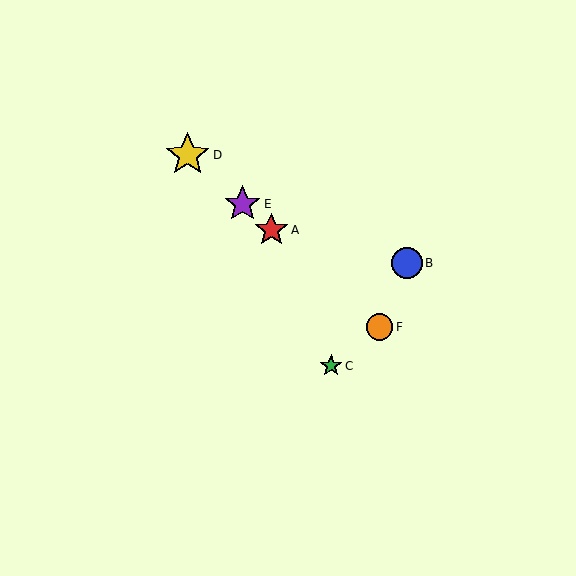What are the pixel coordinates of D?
Object D is at (188, 155).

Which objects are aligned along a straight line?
Objects A, D, E, F are aligned along a straight line.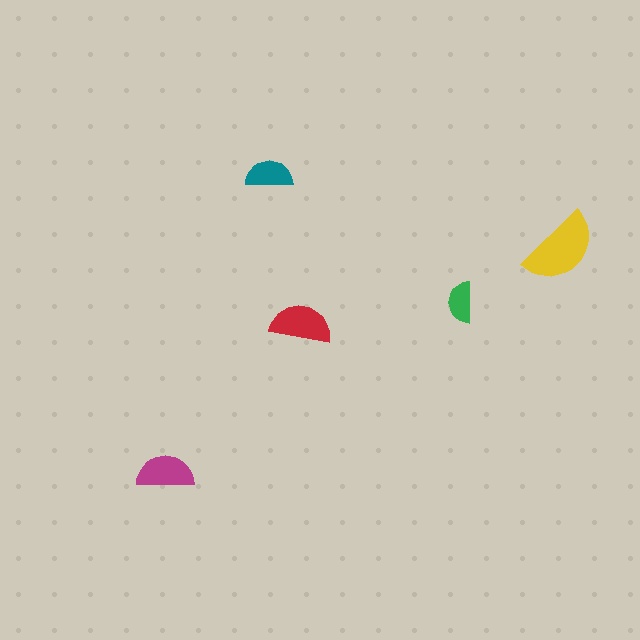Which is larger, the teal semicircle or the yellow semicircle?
The yellow one.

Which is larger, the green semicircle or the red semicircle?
The red one.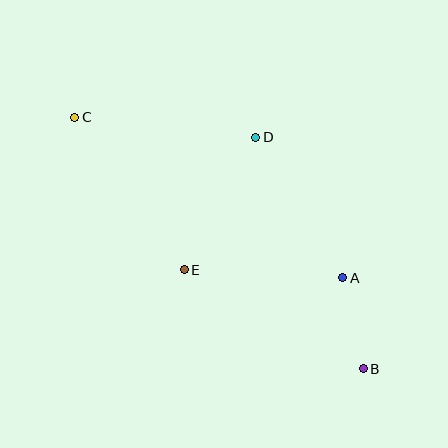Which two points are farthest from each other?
Points B and C are farthest from each other.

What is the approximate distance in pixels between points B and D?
The distance between B and D is approximately 255 pixels.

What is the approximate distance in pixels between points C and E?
The distance between C and E is approximately 188 pixels.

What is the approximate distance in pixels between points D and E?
The distance between D and E is approximately 150 pixels.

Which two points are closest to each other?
Points A and B are closest to each other.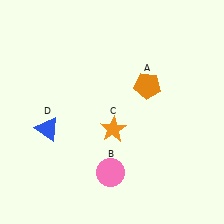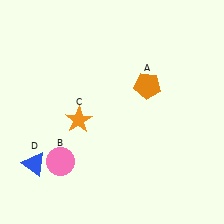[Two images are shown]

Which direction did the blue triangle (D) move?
The blue triangle (D) moved down.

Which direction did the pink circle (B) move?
The pink circle (B) moved left.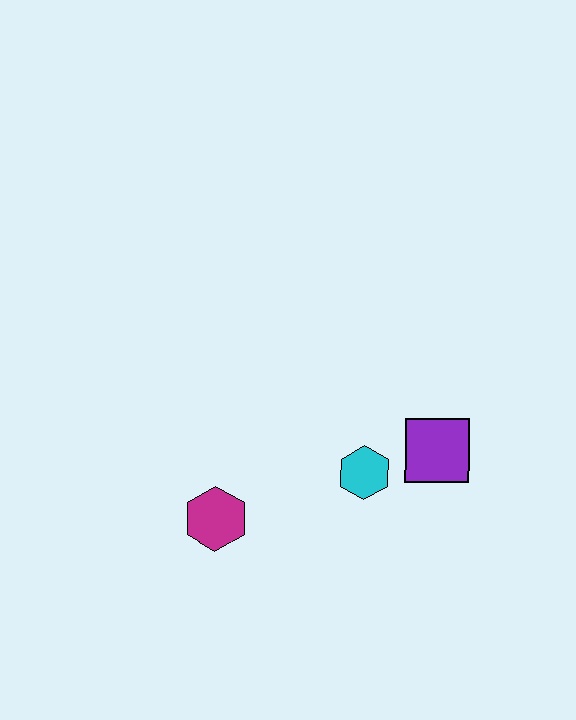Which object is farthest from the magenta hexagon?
The purple square is farthest from the magenta hexagon.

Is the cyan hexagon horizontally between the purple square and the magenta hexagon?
Yes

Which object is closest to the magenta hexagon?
The cyan hexagon is closest to the magenta hexagon.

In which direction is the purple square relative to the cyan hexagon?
The purple square is to the right of the cyan hexagon.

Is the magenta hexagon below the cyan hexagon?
Yes